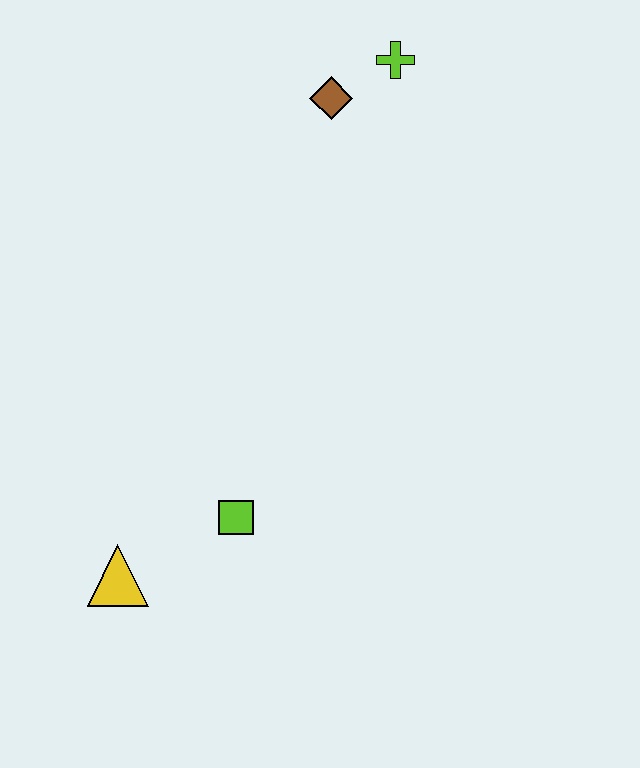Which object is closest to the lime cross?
The brown diamond is closest to the lime cross.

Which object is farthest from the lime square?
The lime cross is farthest from the lime square.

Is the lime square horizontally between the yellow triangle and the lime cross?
Yes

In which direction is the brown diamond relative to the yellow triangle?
The brown diamond is above the yellow triangle.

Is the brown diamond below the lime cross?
Yes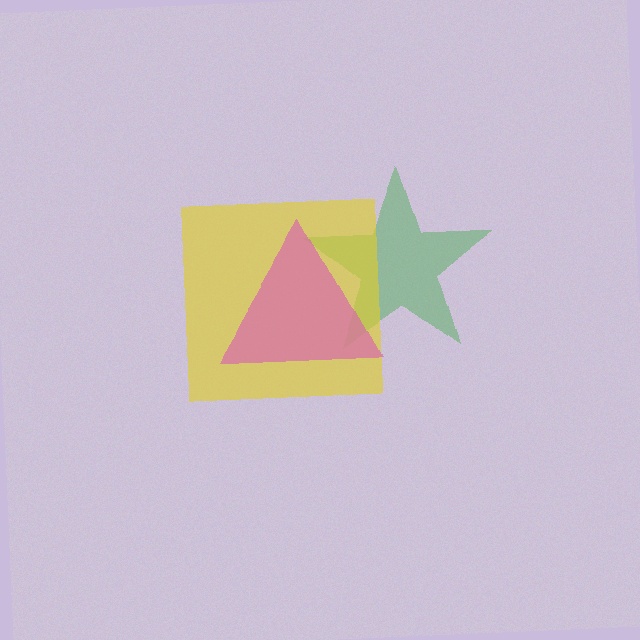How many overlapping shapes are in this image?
There are 3 overlapping shapes in the image.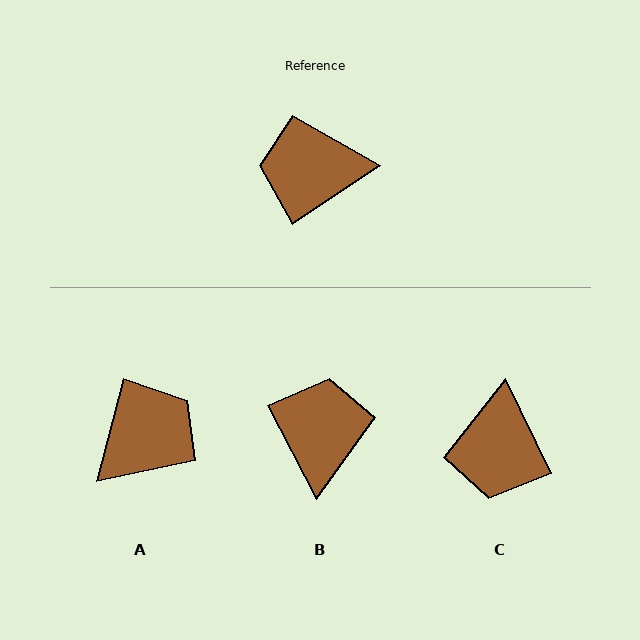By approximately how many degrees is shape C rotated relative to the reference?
Approximately 82 degrees counter-clockwise.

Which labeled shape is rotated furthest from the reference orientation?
A, about 139 degrees away.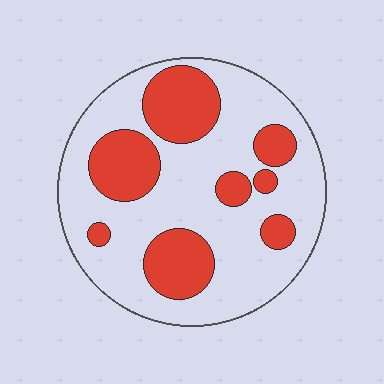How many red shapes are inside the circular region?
8.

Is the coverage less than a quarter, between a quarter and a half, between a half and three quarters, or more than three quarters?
Between a quarter and a half.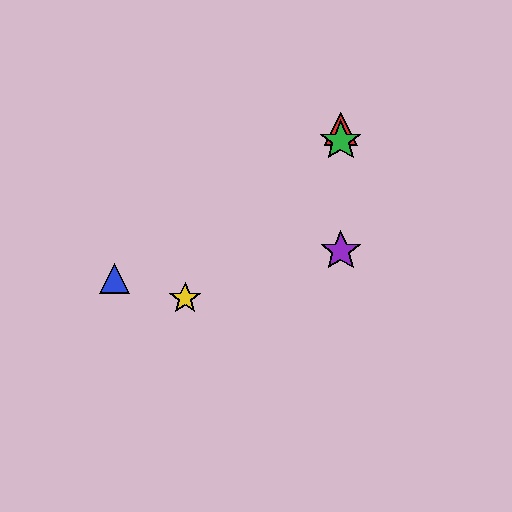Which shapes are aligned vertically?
The red triangle, the green star, the purple star are aligned vertically.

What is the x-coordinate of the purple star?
The purple star is at x≈341.